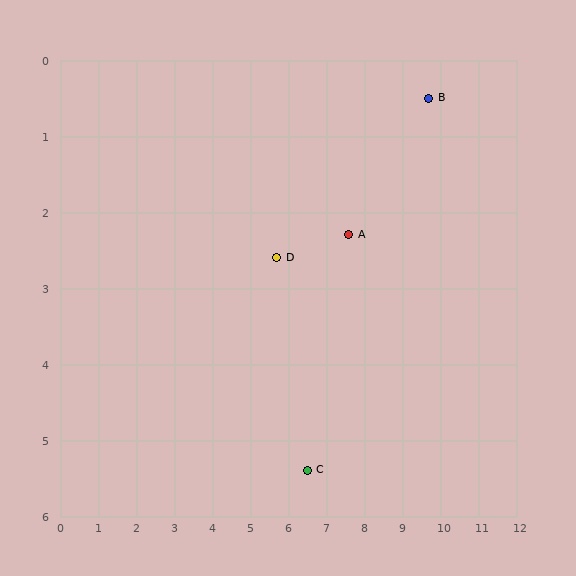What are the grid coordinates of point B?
Point B is at approximately (9.7, 0.5).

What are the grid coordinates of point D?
Point D is at approximately (5.7, 2.6).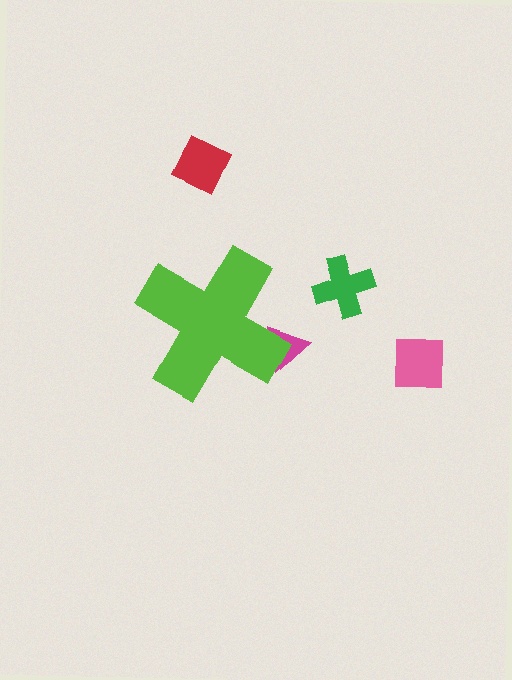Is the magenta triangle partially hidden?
Yes, the magenta triangle is partially hidden behind the lime cross.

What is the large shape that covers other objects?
A lime cross.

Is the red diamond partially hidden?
No, the red diamond is fully visible.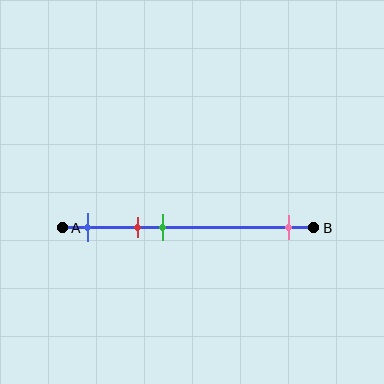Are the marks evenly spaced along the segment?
No, the marks are not evenly spaced.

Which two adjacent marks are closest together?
The red and green marks are the closest adjacent pair.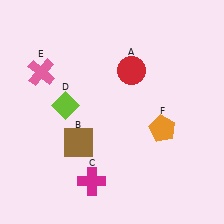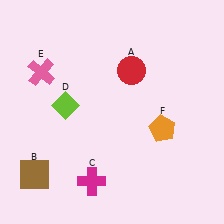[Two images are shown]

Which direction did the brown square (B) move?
The brown square (B) moved left.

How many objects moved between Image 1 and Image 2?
1 object moved between the two images.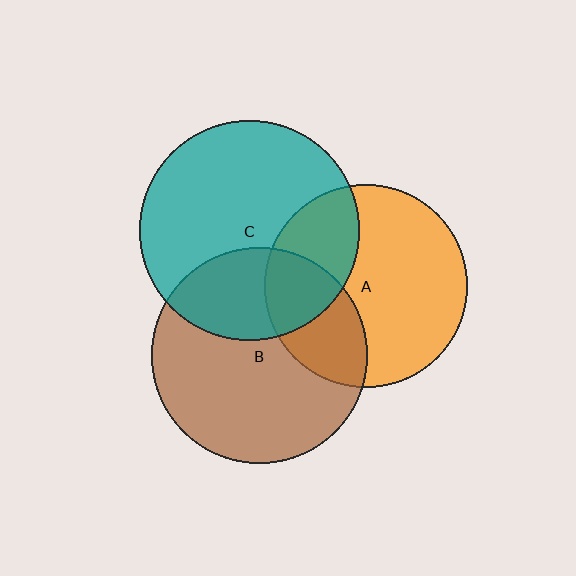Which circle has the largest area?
Circle C (teal).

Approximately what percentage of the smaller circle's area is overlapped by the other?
Approximately 30%.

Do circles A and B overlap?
Yes.